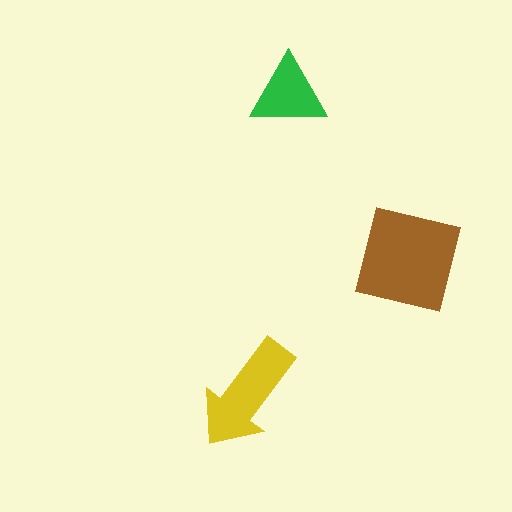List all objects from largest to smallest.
The brown square, the yellow arrow, the green triangle.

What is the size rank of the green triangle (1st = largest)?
3rd.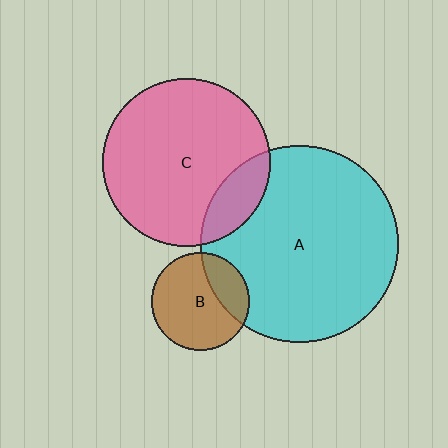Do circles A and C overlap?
Yes.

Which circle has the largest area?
Circle A (cyan).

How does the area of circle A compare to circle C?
Approximately 1.4 times.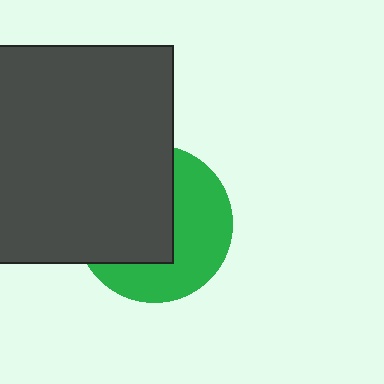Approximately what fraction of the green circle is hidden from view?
Roughly 52% of the green circle is hidden behind the dark gray square.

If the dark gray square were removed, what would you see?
You would see the complete green circle.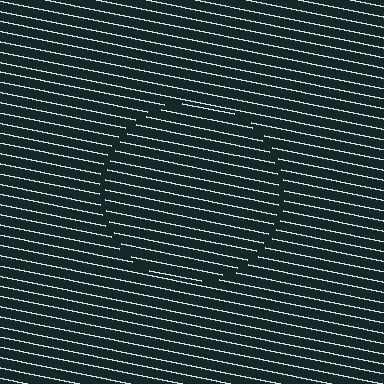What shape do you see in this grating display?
An illusory circle. The interior of the shape contains the same grating, shifted by half a period — the contour is defined by the phase discontinuity where line-ends from the inner and outer gratings abut.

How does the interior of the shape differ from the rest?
The interior of the shape contains the same grating, shifted by half a period — the contour is defined by the phase discontinuity where line-ends from the inner and outer gratings abut.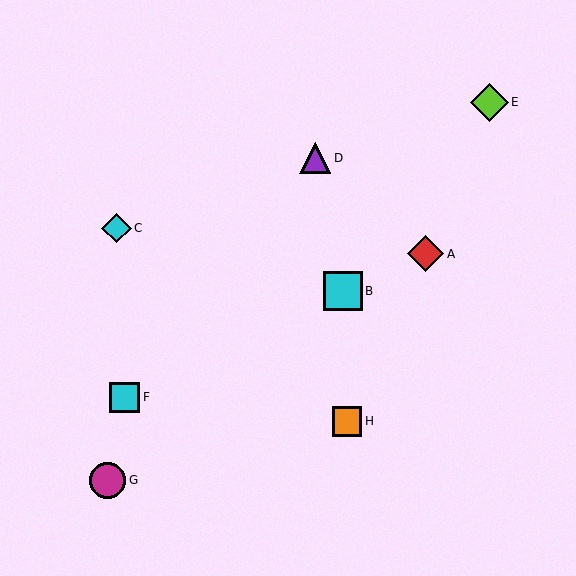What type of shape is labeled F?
Shape F is a cyan square.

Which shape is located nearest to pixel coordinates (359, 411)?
The orange square (labeled H) at (347, 421) is nearest to that location.